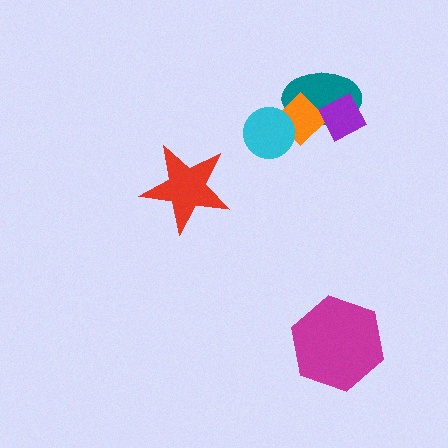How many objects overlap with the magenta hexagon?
0 objects overlap with the magenta hexagon.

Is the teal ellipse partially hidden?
Yes, it is partially covered by another shape.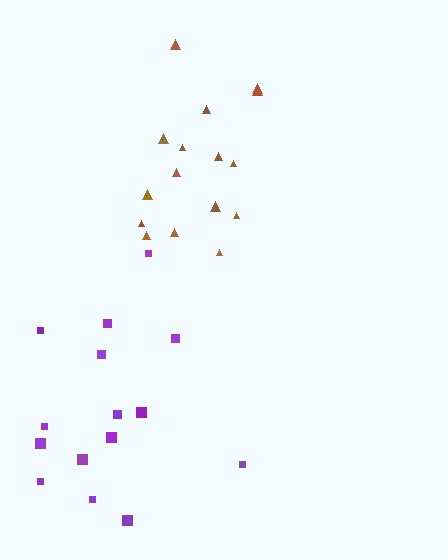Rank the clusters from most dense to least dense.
brown, purple.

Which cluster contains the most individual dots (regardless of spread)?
Purple (16).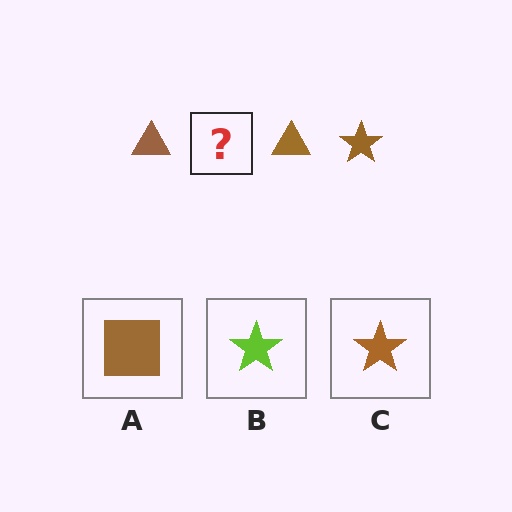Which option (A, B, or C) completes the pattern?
C.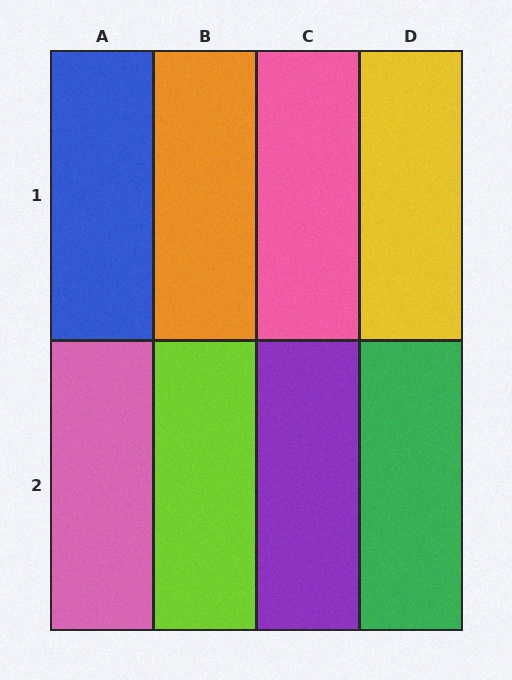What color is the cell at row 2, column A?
Pink.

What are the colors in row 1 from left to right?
Blue, orange, pink, yellow.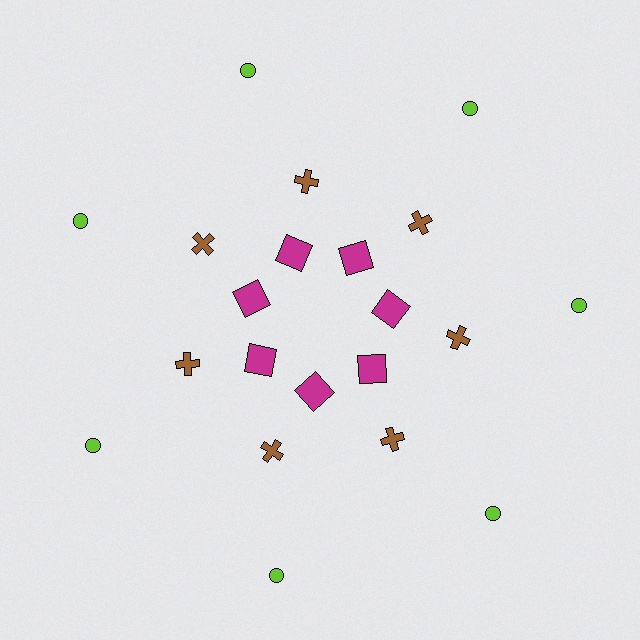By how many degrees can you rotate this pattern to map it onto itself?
The pattern maps onto itself every 51 degrees of rotation.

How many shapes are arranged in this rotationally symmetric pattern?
There are 21 shapes, arranged in 7 groups of 3.